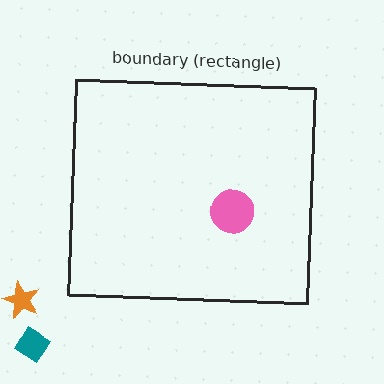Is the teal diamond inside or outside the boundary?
Outside.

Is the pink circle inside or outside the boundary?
Inside.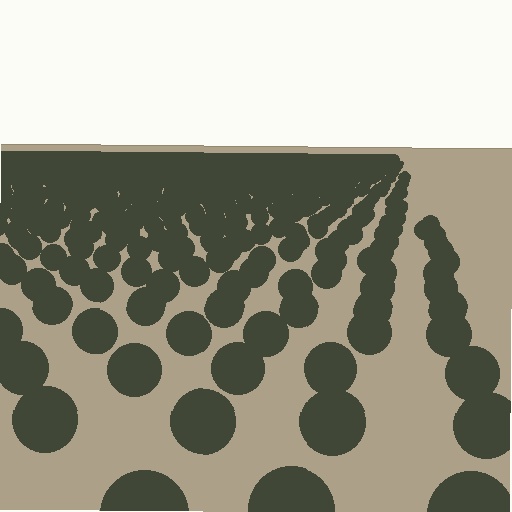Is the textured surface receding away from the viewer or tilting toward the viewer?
The surface is receding away from the viewer. Texture elements get smaller and denser toward the top.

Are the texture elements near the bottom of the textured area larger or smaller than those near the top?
Larger. Near the bottom, elements are closer to the viewer and appear at a bigger on-screen size.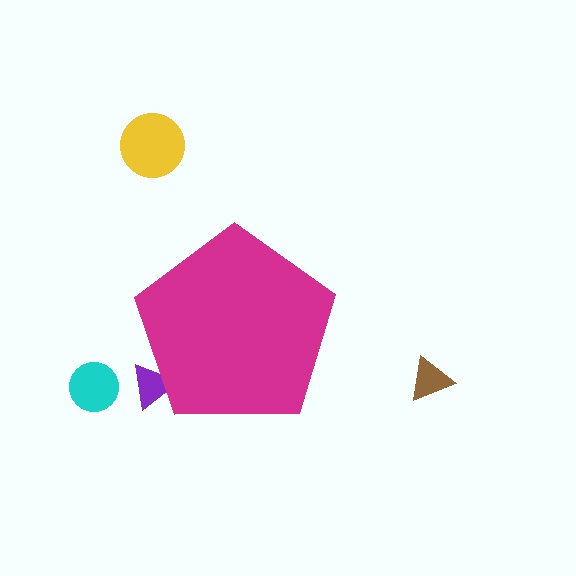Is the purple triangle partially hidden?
Yes, the purple triangle is partially hidden behind the magenta pentagon.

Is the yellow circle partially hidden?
No, the yellow circle is fully visible.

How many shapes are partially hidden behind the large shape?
1 shape is partially hidden.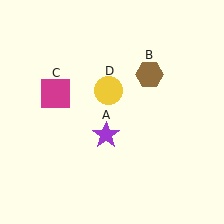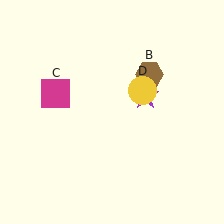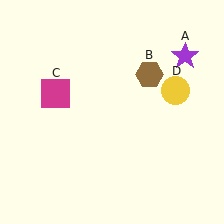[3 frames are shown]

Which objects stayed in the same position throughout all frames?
Brown hexagon (object B) and magenta square (object C) remained stationary.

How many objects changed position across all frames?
2 objects changed position: purple star (object A), yellow circle (object D).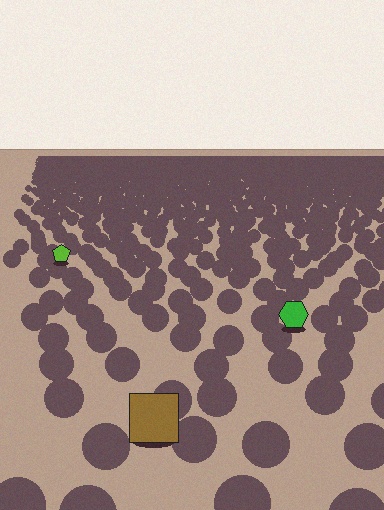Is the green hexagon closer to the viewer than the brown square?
No. The brown square is closer — you can tell from the texture gradient: the ground texture is coarser near it.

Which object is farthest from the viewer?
The lime pentagon is farthest from the viewer. It appears smaller and the ground texture around it is denser.